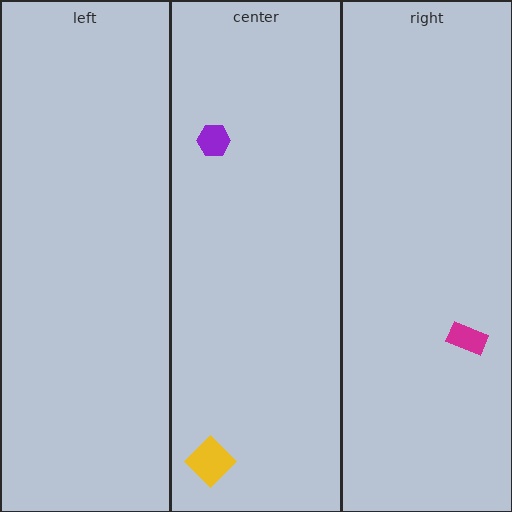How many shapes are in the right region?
1.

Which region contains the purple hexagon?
The center region.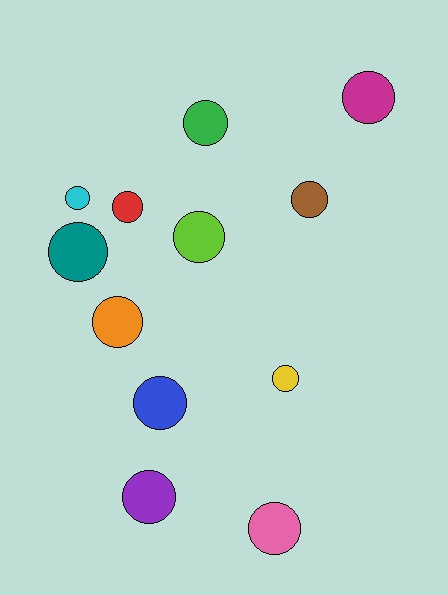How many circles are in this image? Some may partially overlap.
There are 12 circles.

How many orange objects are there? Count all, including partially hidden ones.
There is 1 orange object.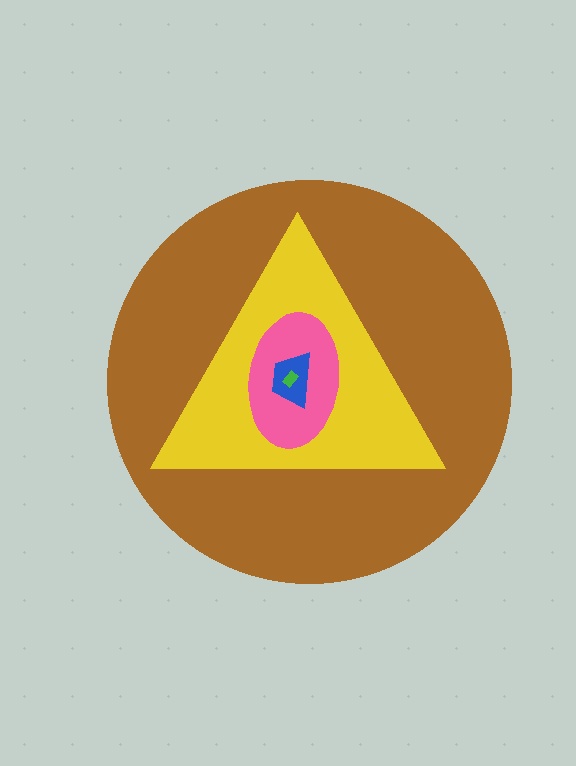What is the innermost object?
The green rectangle.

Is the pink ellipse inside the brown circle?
Yes.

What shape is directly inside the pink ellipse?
The blue trapezoid.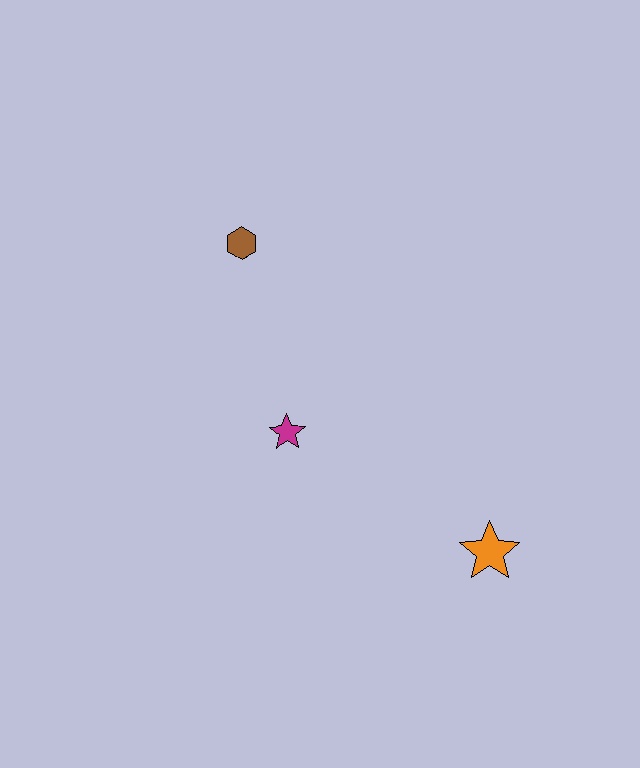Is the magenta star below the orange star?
No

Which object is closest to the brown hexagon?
The magenta star is closest to the brown hexagon.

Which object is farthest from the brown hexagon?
The orange star is farthest from the brown hexagon.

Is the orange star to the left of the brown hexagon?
No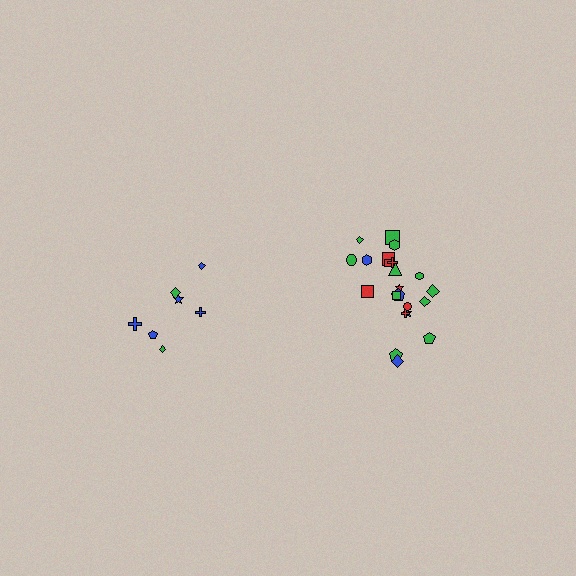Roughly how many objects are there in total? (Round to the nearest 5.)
Roughly 30 objects in total.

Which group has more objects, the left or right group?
The right group.